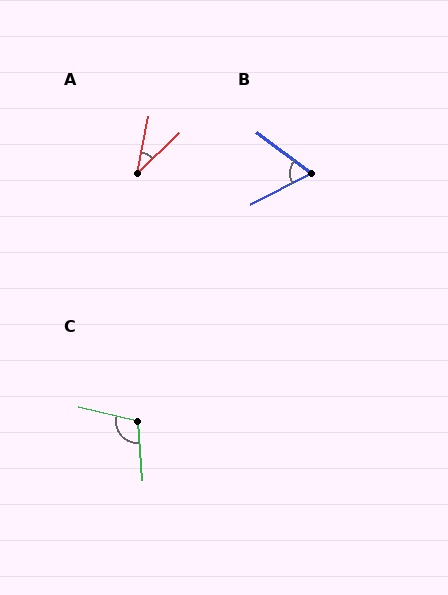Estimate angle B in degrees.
Approximately 65 degrees.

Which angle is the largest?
C, at approximately 107 degrees.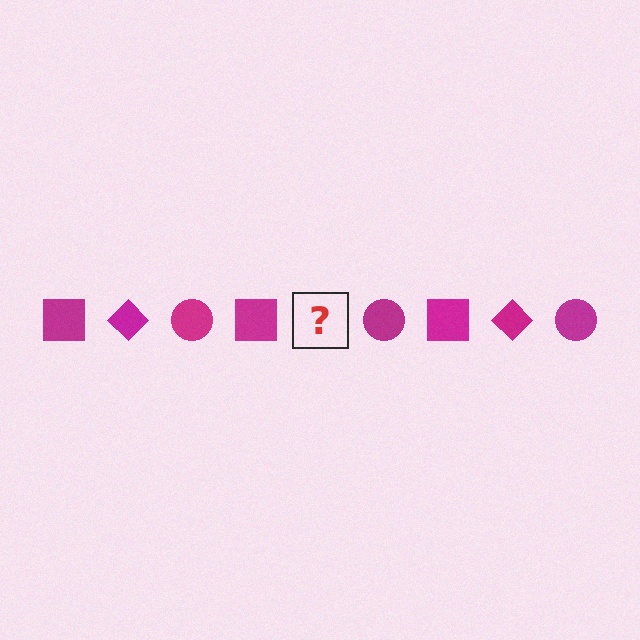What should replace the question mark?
The question mark should be replaced with a magenta diamond.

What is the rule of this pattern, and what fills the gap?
The rule is that the pattern cycles through square, diamond, circle shapes in magenta. The gap should be filled with a magenta diamond.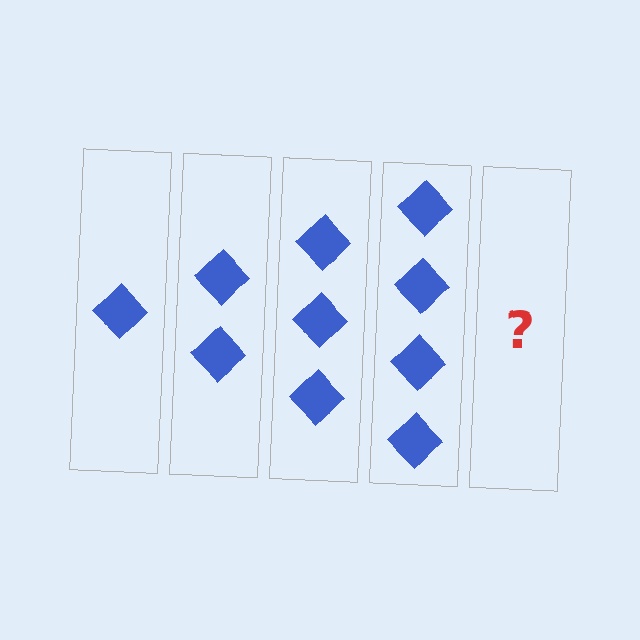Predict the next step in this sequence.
The next step is 5 diamonds.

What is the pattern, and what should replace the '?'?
The pattern is that each step adds one more diamond. The '?' should be 5 diamonds.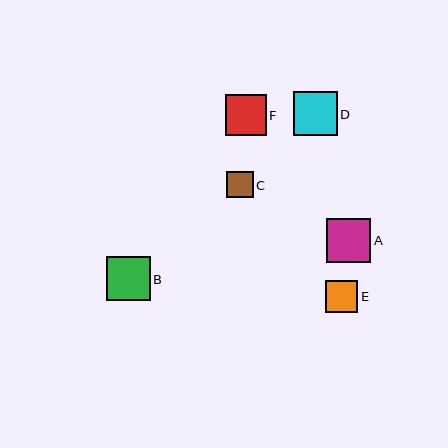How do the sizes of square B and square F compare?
Square B and square F are approximately the same size.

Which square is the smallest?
Square C is the smallest with a size of approximately 26 pixels.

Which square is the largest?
Square A is the largest with a size of approximately 45 pixels.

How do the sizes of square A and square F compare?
Square A and square F are approximately the same size.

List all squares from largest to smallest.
From largest to smallest: A, B, D, F, E, C.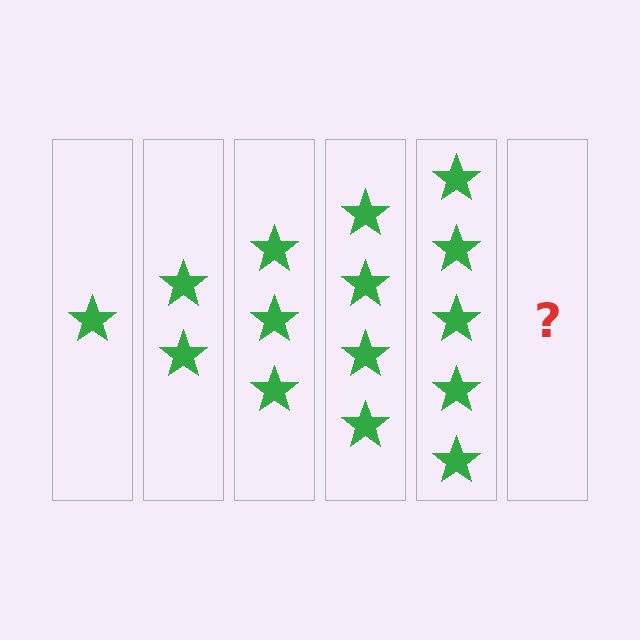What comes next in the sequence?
The next element should be 6 stars.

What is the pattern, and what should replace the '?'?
The pattern is that each step adds one more star. The '?' should be 6 stars.